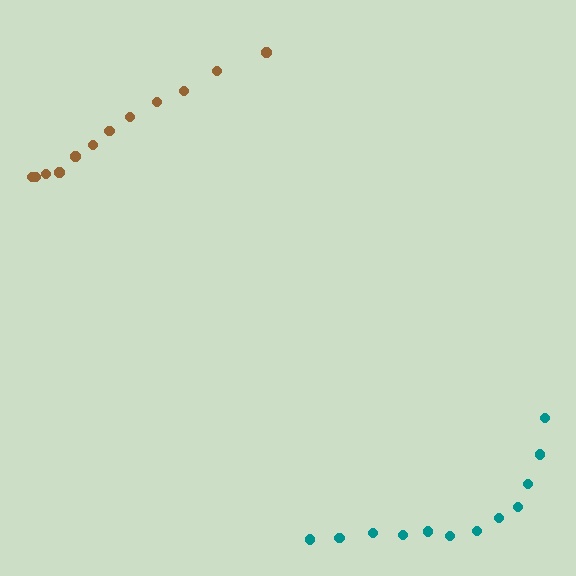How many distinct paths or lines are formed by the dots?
There are 2 distinct paths.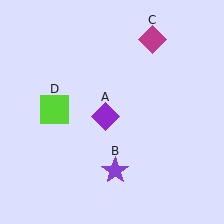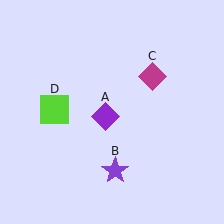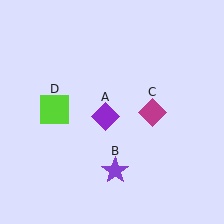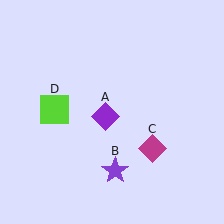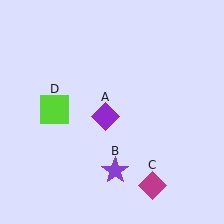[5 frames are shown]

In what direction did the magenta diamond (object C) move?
The magenta diamond (object C) moved down.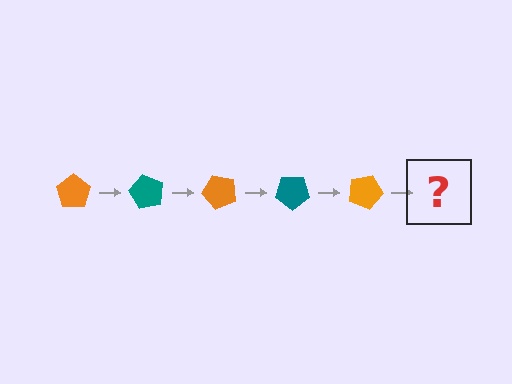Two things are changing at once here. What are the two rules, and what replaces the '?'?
The two rules are that it rotates 60 degrees each step and the color cycles through orange and teal. The '?' should be a teal pentagon, rotated 300 degrees from the start.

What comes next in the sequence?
The next element should be a teal pentagon, rotated 300 degrees from the start.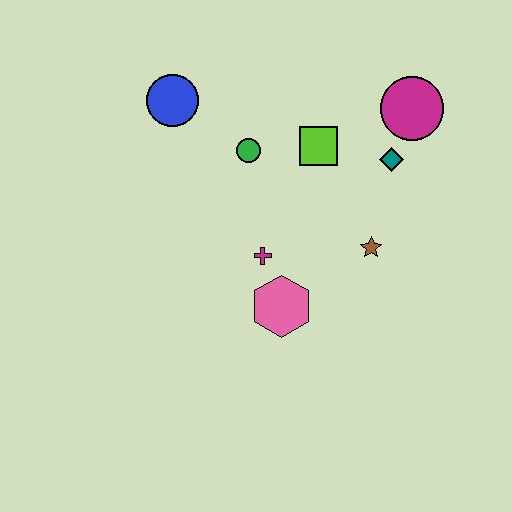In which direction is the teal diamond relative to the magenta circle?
The teal diamond is below the magenta circle.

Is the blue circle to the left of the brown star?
Yes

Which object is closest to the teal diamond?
The magenta circle is closest to the teal diamond.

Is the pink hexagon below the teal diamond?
Yes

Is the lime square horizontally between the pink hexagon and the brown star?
Yes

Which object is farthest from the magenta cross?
The magenta circle is farthest from the magenta cross.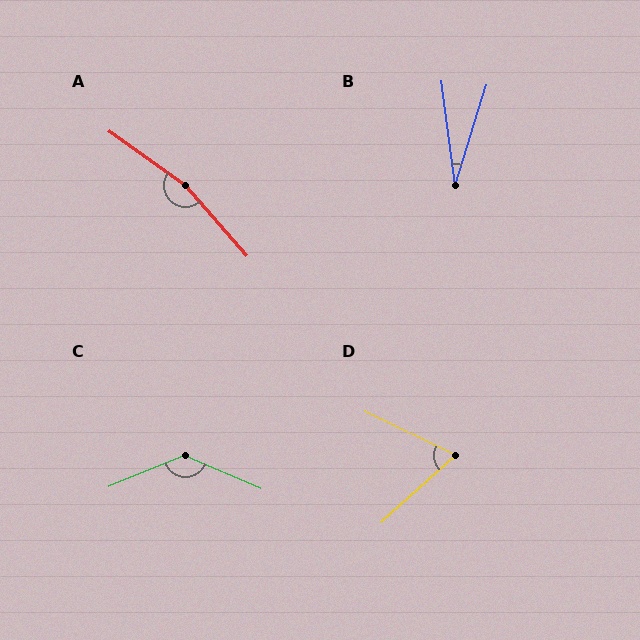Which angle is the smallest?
B, at approximately 25 degrees.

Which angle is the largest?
A, at approximately 167 degrees.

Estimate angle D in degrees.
Approximately 68 degrees.